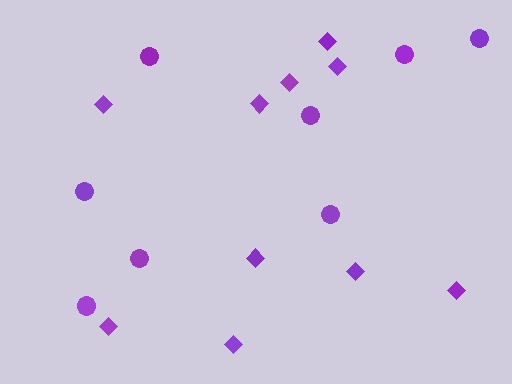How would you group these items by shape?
There are 2 groups: one group of diamonds (10) and one group of circles (8).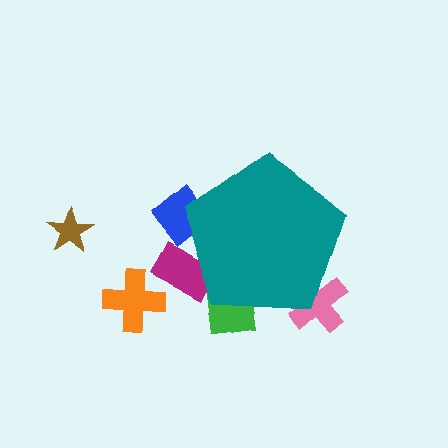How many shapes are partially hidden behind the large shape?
4 shapes are partially hidden.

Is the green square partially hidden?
Yes, the green square is partially hidden behind the teal pentagon.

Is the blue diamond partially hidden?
Yes, the blue diamond is partially hidden behind the teal pentagon.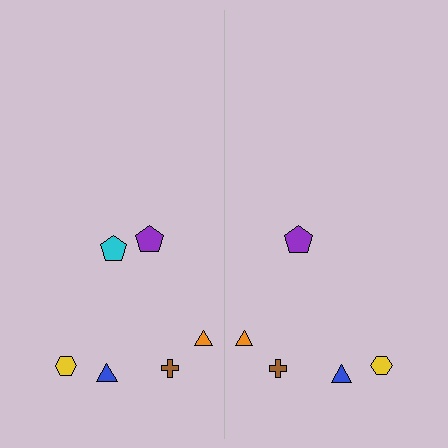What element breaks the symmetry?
A cyan pentagon is missing from the right side.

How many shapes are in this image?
There are 11 shapes in this image.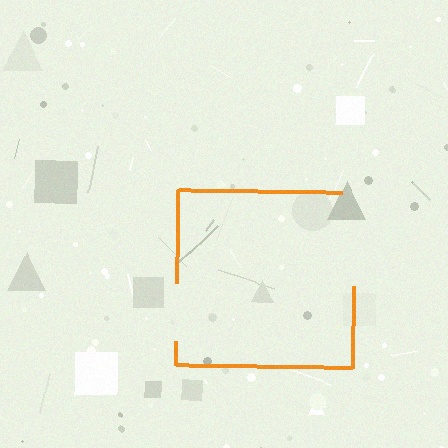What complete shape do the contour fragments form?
The contour fragments form a square.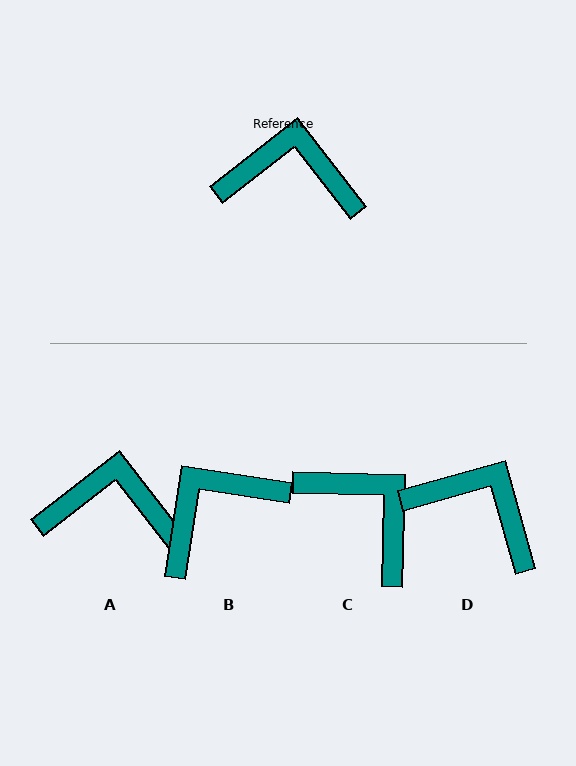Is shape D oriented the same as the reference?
No, it is off by about 22 degrees.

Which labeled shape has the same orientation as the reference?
A.